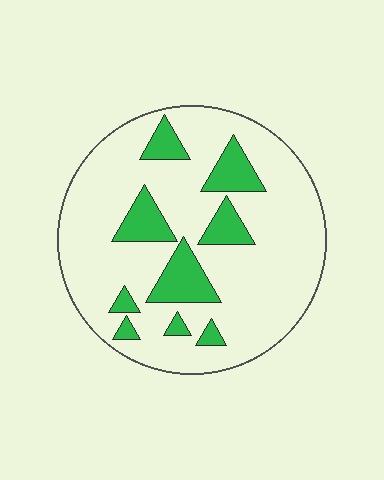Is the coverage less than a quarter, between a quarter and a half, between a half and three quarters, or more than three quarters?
Less than a quarter.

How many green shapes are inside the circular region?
9.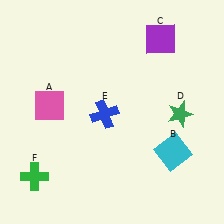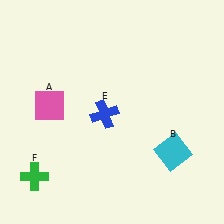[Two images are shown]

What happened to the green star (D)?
The green star (D) was removed in Image 2. It was in the bottom-right area of Image 1.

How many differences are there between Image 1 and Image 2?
There are 2 differences between the two images.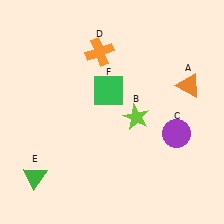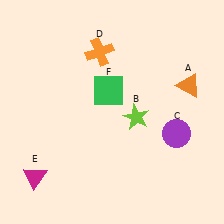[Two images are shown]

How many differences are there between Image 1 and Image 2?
There is 1 difference between the two images.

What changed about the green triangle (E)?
In Image 1, E is green. In Image 2, it changed to magenta.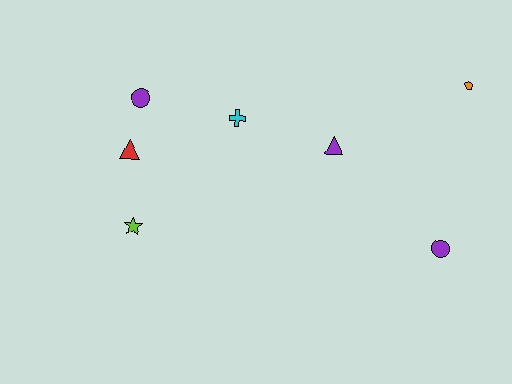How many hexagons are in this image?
There are no hexagons.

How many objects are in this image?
There are 7 objects.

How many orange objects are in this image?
There is 1 orange object.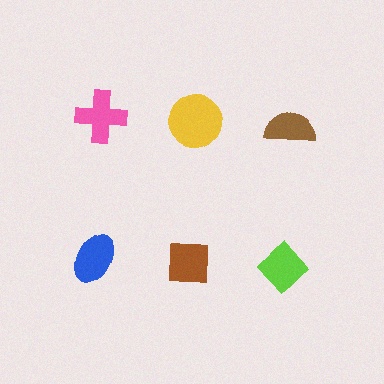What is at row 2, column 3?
A lime diamond.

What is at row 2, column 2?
A brown square.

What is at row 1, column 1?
A pink cross.